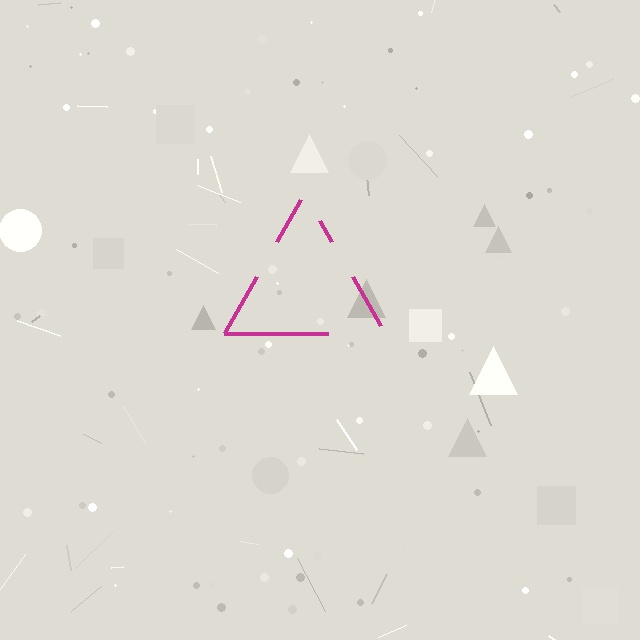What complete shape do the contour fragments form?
The contour fragments form a triangle.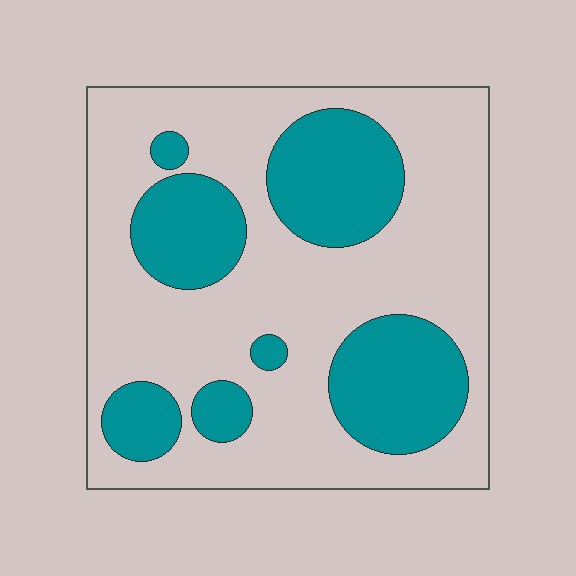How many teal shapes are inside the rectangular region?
7.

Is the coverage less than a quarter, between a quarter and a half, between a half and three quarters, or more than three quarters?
Between a quarter and a half.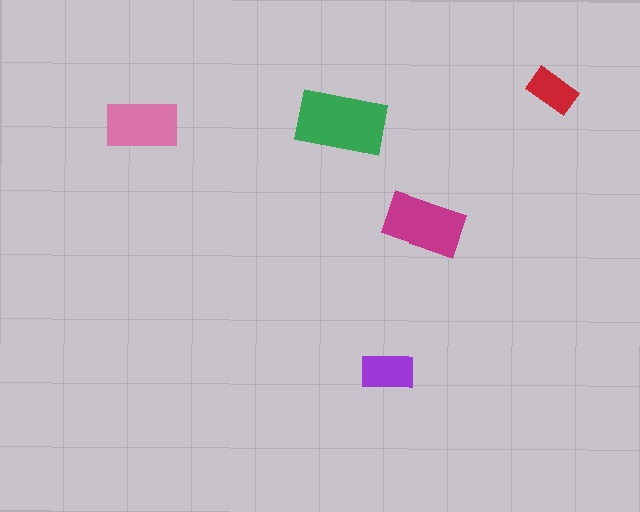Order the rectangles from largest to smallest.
the green one, the magenta one, the pink one, the purple one, the red one.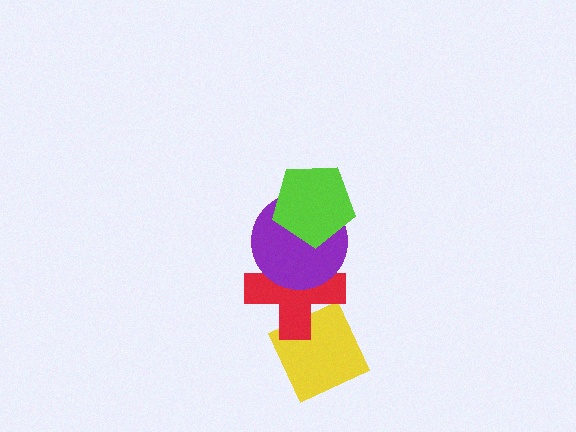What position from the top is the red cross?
The red cross is 3rd from the top.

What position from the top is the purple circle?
The purple circle is 2nd from the top.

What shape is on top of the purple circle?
The lime pentagon is on top of the purple circle.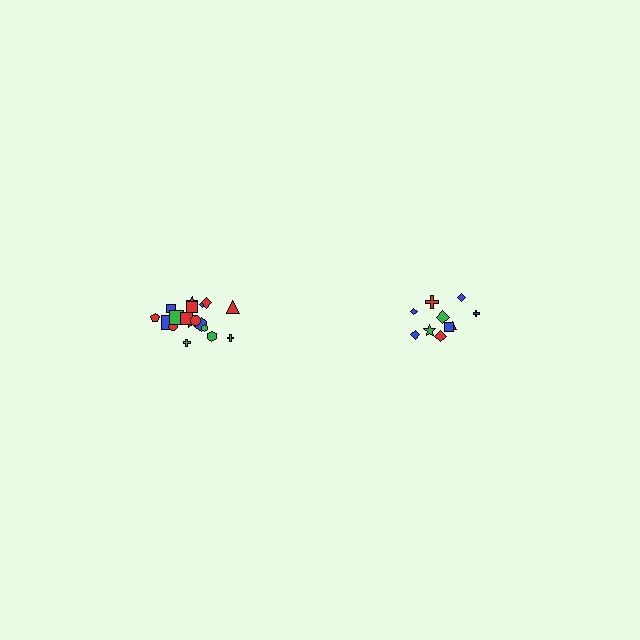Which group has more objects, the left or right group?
The left group.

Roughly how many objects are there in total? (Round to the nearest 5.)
Roughly 30 objects in total.